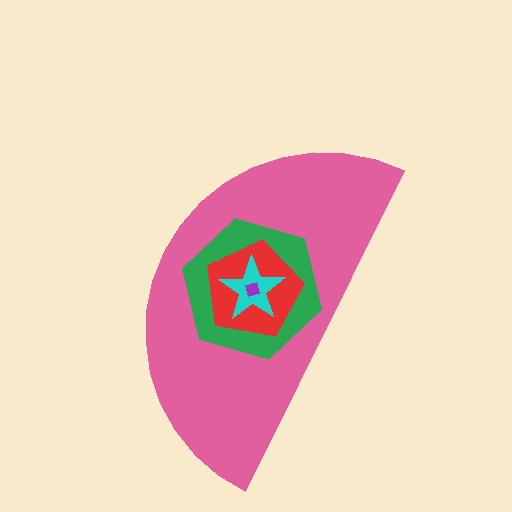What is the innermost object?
The purple square.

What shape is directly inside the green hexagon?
The red pentagon.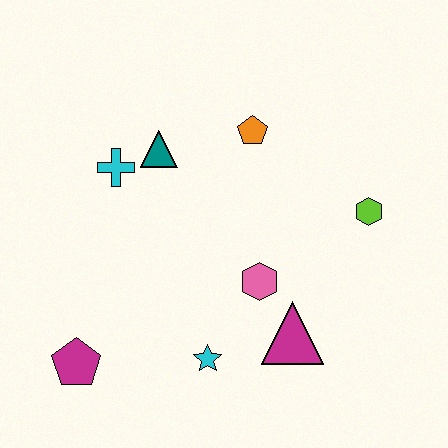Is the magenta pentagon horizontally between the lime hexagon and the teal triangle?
No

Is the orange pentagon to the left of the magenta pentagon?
No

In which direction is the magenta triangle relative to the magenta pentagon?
The magenta triangle is to the right of the magenta pentagon.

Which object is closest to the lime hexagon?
The pink hexagon is closest to the lime hexagon.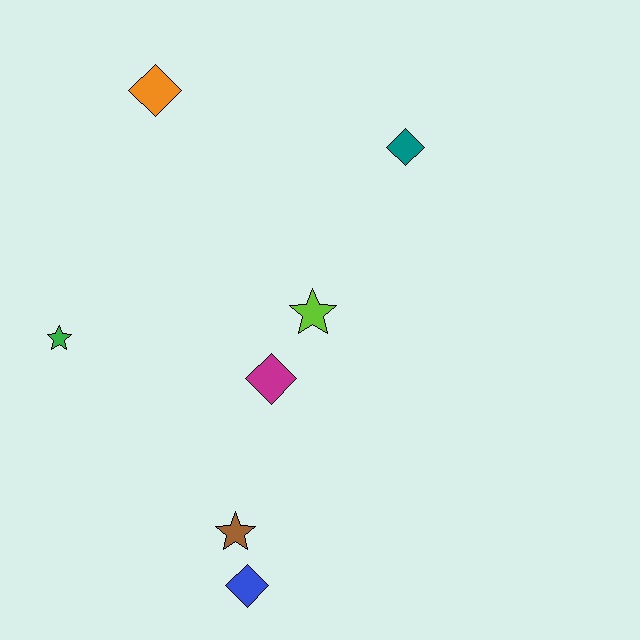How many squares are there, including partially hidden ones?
There are no squares.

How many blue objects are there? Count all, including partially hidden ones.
There is 1 blue object.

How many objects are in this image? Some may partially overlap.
There are 7 objects.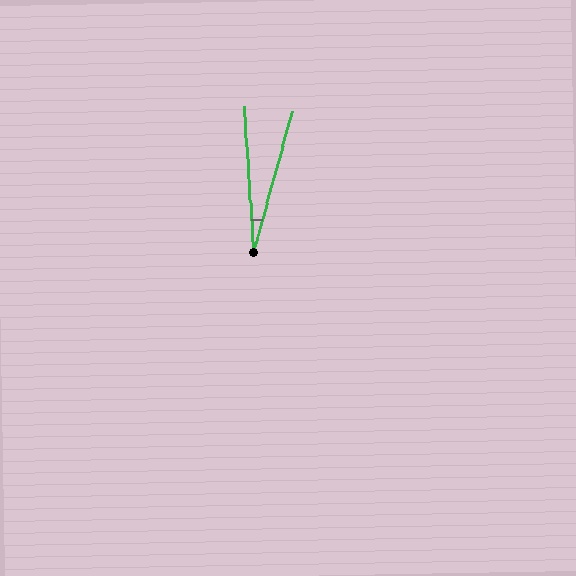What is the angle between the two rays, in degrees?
Approximately 19 degrees.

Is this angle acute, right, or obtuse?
It is acute.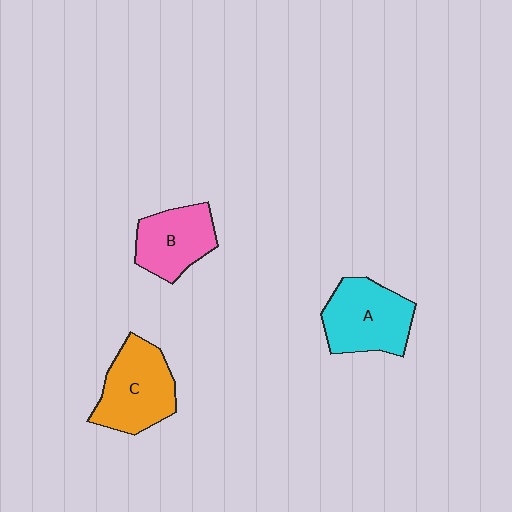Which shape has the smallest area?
Shape B (pink).